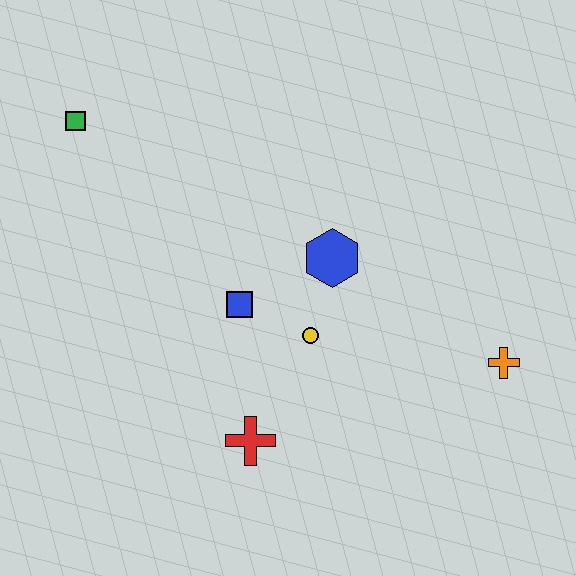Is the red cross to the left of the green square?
No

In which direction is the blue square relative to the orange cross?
The blue square is to the left of the orange cross.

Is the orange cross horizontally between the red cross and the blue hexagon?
No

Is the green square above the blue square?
Yes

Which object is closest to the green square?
The blue square is closest to the green square.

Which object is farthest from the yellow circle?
The green square is farthest from the yellow circle.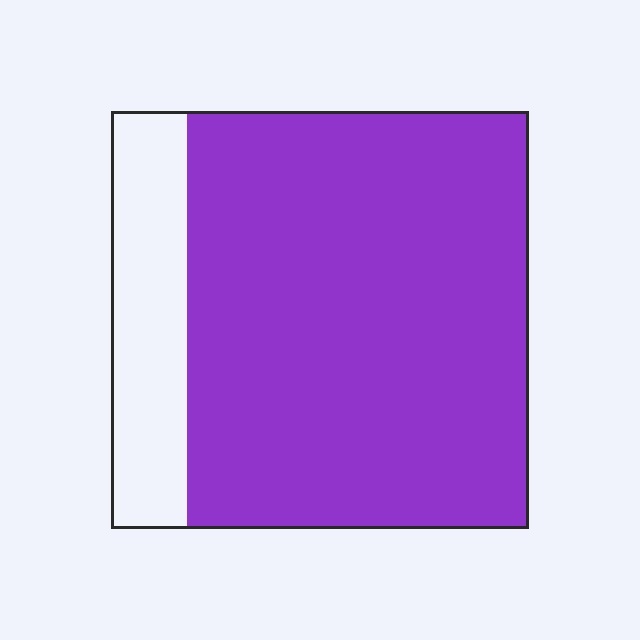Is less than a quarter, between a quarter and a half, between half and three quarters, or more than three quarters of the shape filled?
More than three quarters.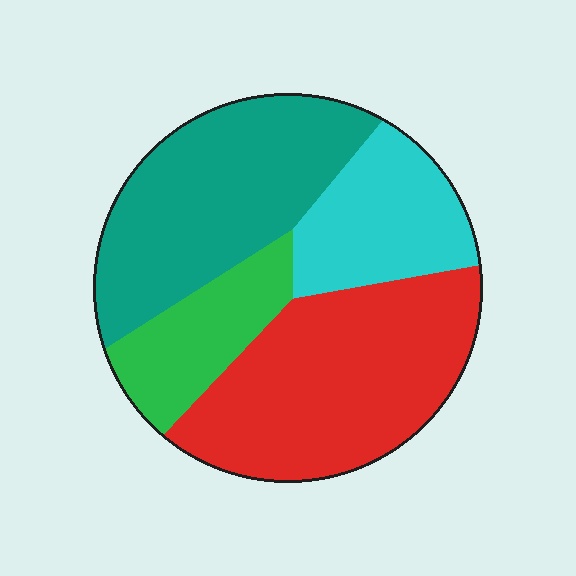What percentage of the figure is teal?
Teal takes up about one third (1/3) of the figure.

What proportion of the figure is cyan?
Cyan takes up about one sixth (1/6) of the figure.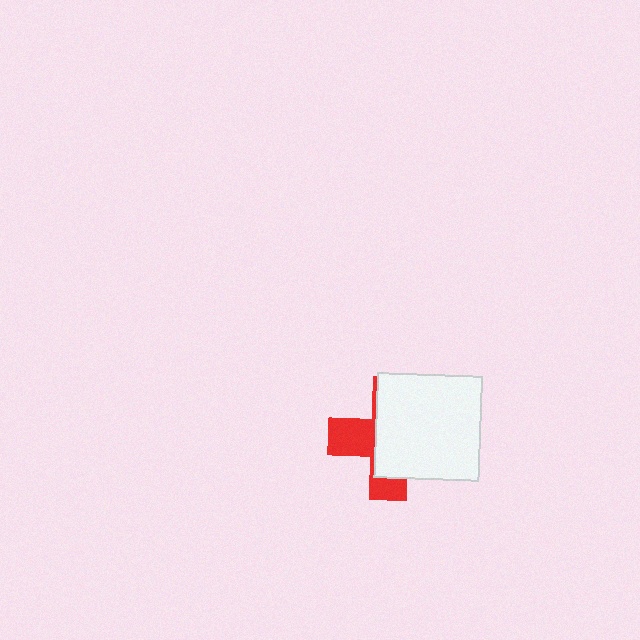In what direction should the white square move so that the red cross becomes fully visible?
The white square should move right. That is the shortest direction to clear the overlap and leave the red cross fully visible.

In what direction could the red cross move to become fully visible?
The red cross could move left. That would shift it out from behind the white square entirely.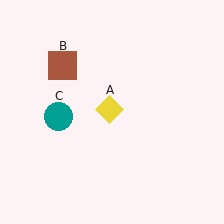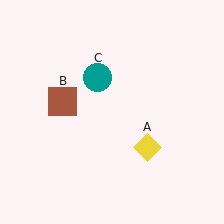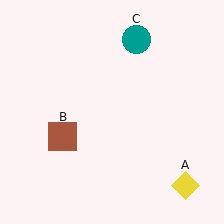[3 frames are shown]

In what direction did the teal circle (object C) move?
The teal circle (object C) moved up and to the right.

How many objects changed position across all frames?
3 objects changed position: yellow diamond (object A), brown square (object B), teal circle (object C).